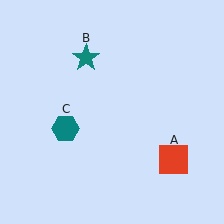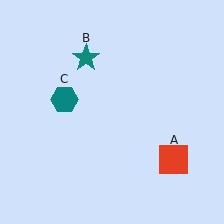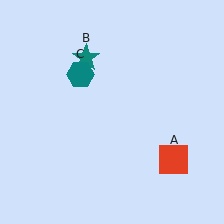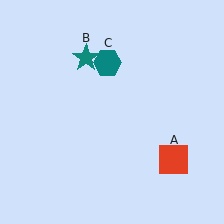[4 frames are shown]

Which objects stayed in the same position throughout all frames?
Red square (object A) and teal star (object B) remained stationary.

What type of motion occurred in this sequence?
The teal hexagon (object C) rotated clockwise around the center of the scene.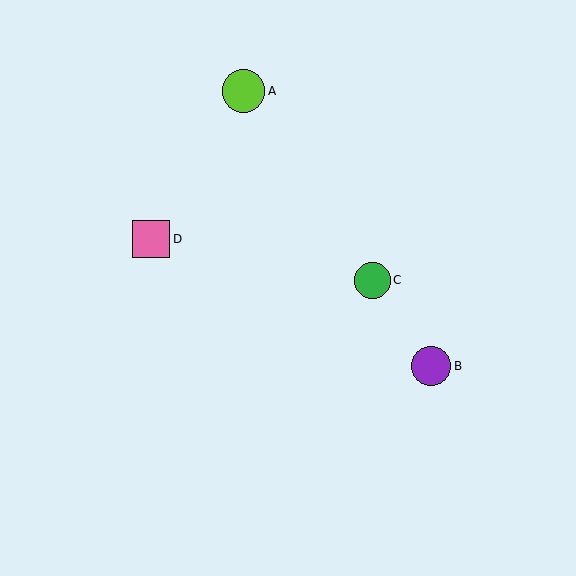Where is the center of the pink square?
The center of the pink square is at (151, 239).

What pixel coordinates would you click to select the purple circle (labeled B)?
Click at (431, 366) to select the purple circle B.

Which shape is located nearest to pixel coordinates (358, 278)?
The green circle (labeled C) at (372, 280) is nearest to that location.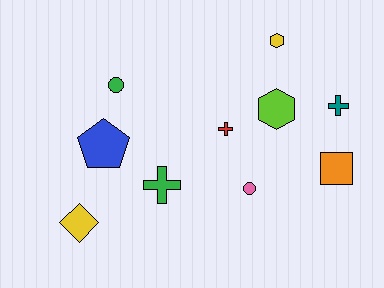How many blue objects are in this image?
There is 1 blue object.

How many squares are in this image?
There is 1 square.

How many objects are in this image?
There are 10 objects.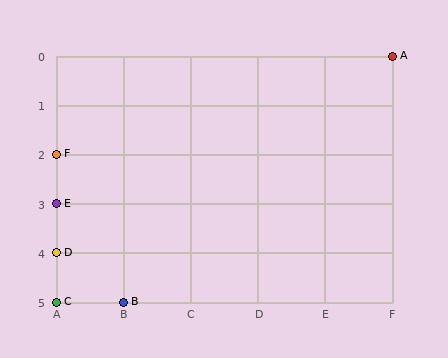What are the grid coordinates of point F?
Point F is at grid coordinates (A, 2).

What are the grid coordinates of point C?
Point C is at grid coordinates (A, 5).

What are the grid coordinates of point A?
Point A is at grid coordinates (F, 0).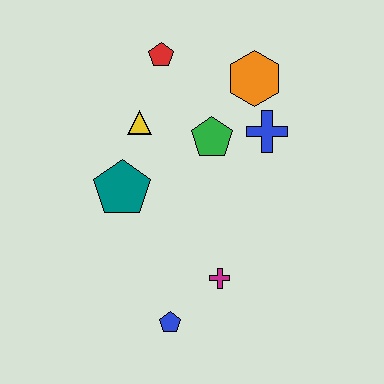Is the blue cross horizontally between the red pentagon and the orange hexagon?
No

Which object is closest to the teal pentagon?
The yellow triangle is closest to the teal pentagon.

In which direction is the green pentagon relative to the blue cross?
The green pentagon is to the left of the blue cross.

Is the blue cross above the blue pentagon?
Yes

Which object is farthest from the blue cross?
The blue pentagon is farthest from the blue cross.